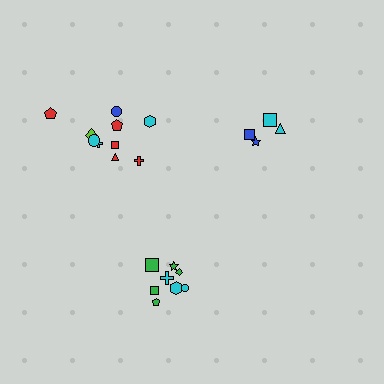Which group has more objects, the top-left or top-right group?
The top-left group.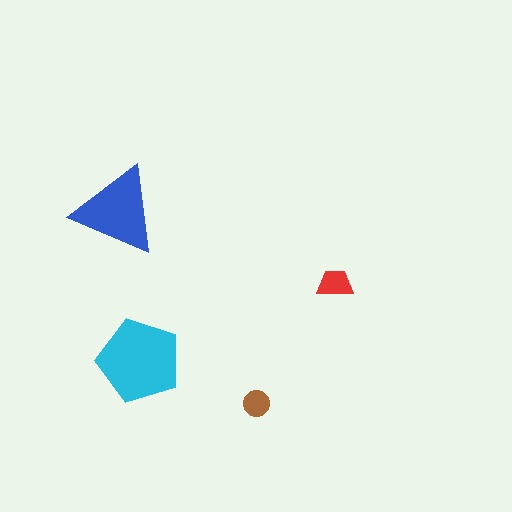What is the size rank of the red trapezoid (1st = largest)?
3rd.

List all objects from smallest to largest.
The brown circle, the red trapezoid, the blue triangle, the cyan pentagon.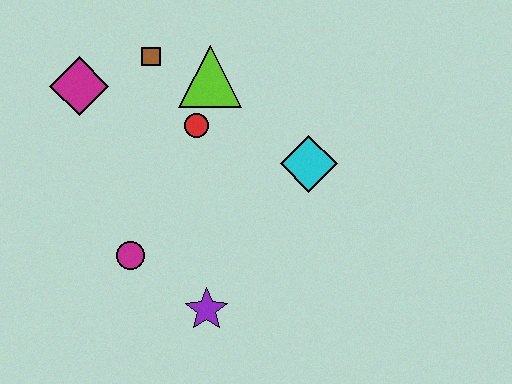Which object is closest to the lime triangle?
The red circle is closest to the lime triangle.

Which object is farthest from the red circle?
The purple star is farthest from the red circle.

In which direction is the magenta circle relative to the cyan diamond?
The magenta circle is to the left of the cyan diamond.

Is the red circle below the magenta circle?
No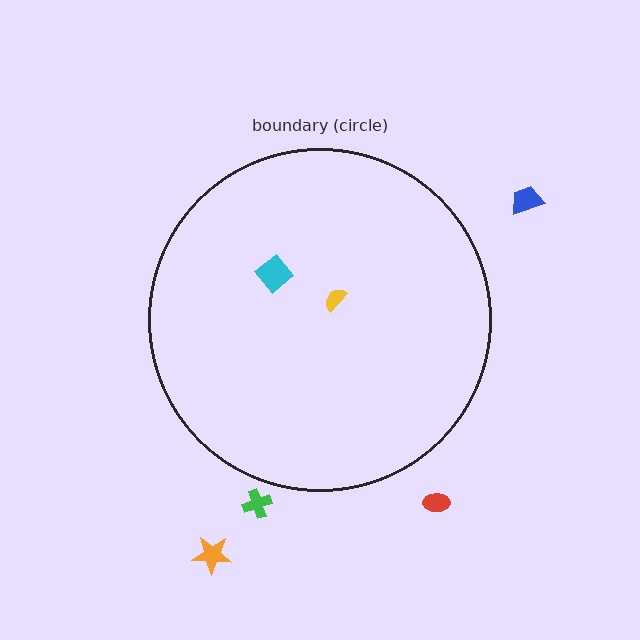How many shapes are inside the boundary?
2 inside, 4 outside.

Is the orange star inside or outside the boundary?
Outside.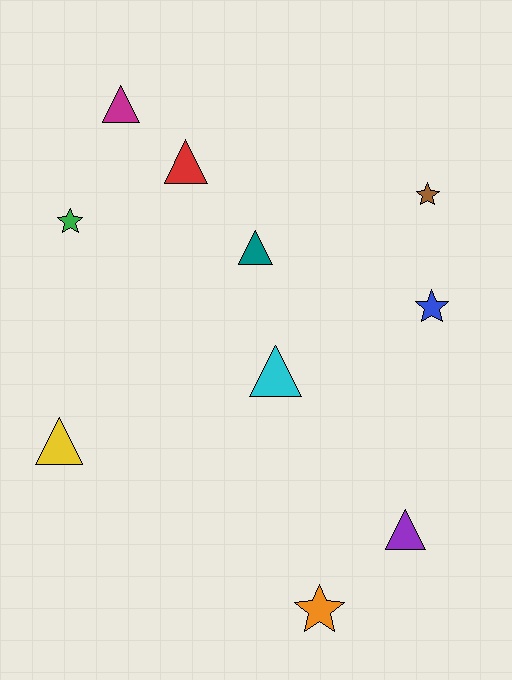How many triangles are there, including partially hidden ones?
There are 6 triangles.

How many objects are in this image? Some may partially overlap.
There are 10 objects.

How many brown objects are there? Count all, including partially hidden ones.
There is 1 brown object.